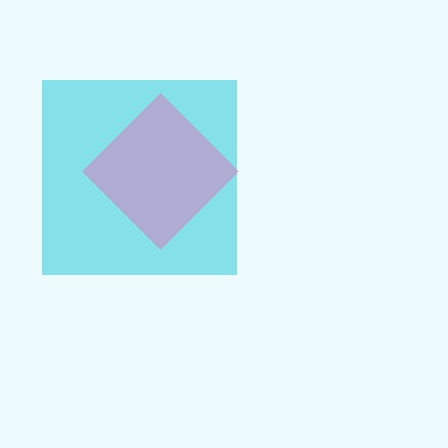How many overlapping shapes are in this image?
There are 2 overlapping shapes in the image.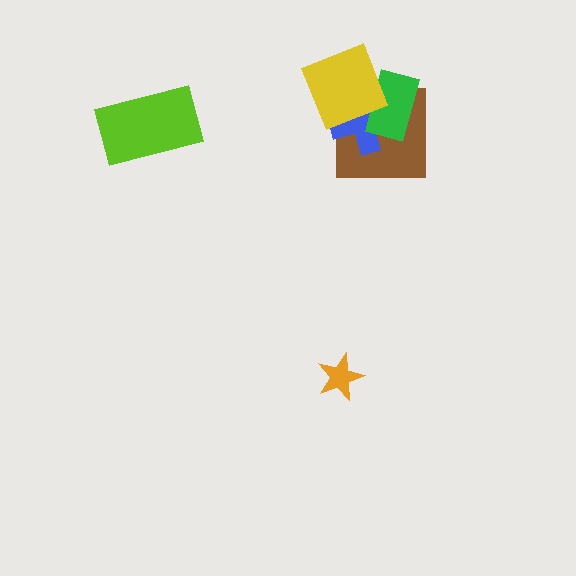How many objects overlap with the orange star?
0 objects overlap with the orange star.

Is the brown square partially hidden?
Yes, it is partially covered by another shape.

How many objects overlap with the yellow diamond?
3 objects overlap with the yellow diamond.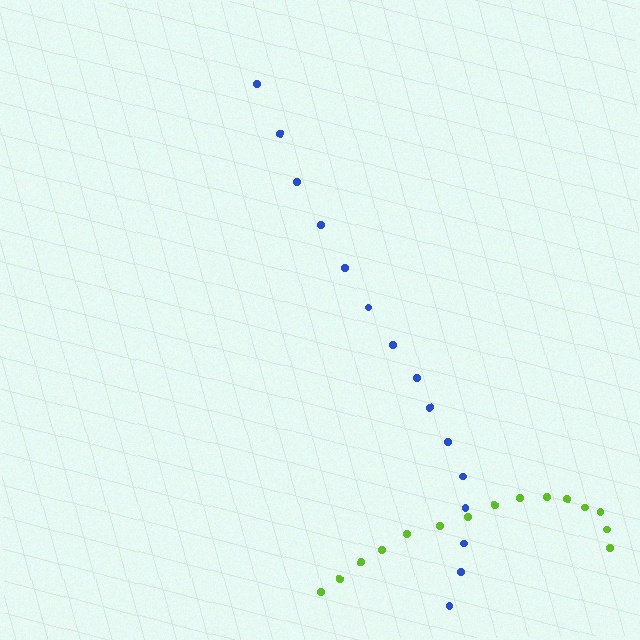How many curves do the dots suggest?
There are 2 distinct paths.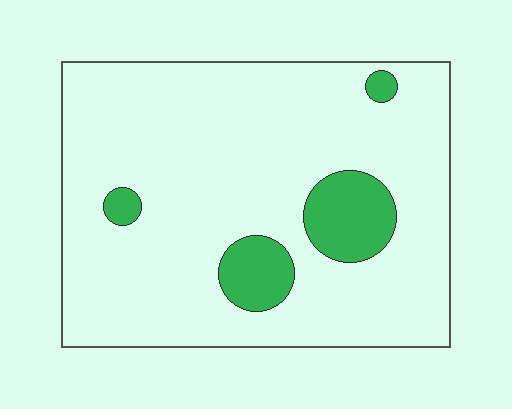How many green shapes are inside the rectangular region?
4.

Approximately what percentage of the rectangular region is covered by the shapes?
Approximately 10%.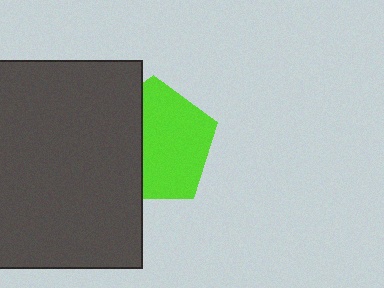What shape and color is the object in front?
The object in front is a dark gray rectangle.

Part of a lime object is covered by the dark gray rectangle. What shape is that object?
It is a pentagon.